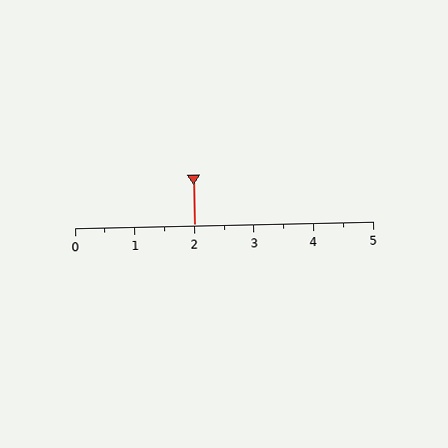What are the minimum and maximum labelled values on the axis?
The axis runs from 0 to 5.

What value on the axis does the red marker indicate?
The marker indicates approximately 2.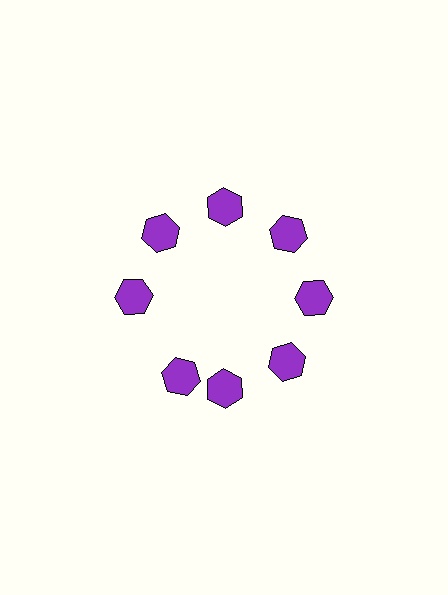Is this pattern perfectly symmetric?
No. The 8 purple hexagons are arranged in a ring, but one element near the 8 o'clock position is rotated out of alignment along the ring, breaking the 8-fold rotational symmetry.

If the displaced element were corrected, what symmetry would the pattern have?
It would have 8-fold rotational symmetry — the pattern would map onto itself every 45 degrees.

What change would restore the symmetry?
The symmetry would be restored by rotating it back into even spacing with its neighbors so that all 8 hexagons sit at equal angles and equal distance from the center.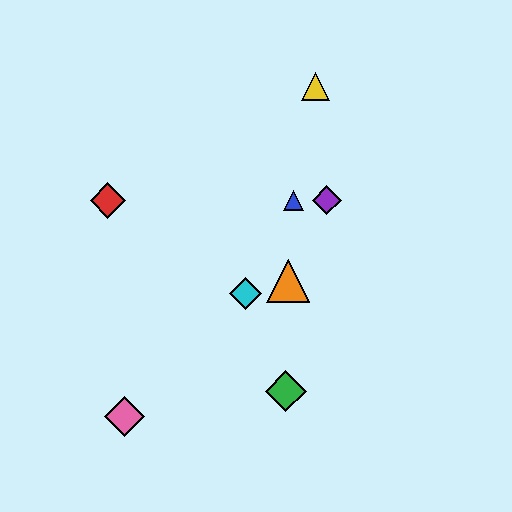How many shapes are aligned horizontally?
3 shapes (the red diamond, the blue triangle, the purple diamond) are aligned horizontally.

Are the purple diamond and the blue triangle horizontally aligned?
Yes, both are at y≈200.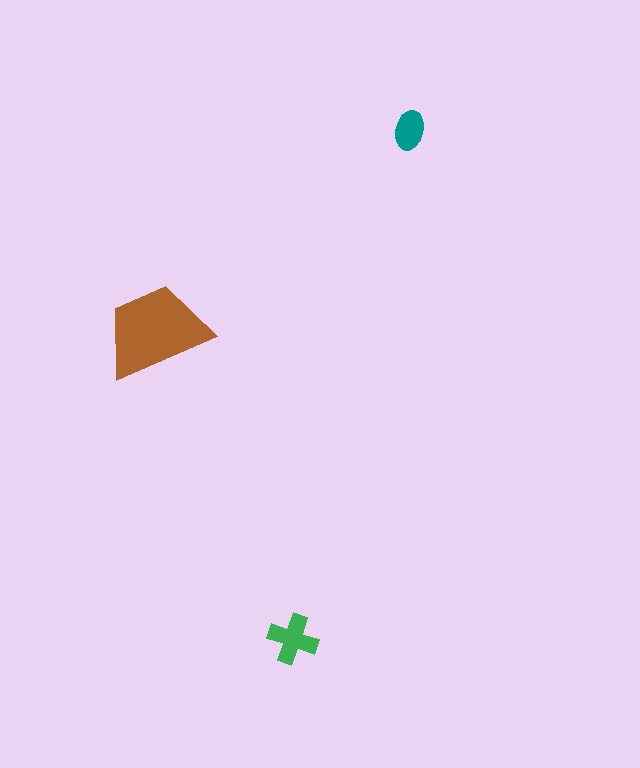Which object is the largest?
The brown trapezoid.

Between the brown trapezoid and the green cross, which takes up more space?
The brown trapezoid.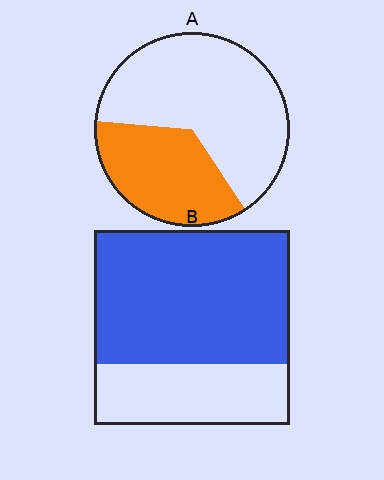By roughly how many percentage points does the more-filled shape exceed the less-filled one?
By roughly 35 percentage points (B over A).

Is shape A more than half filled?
No.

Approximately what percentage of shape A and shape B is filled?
A is approximately 35% and B is approximately 70%.